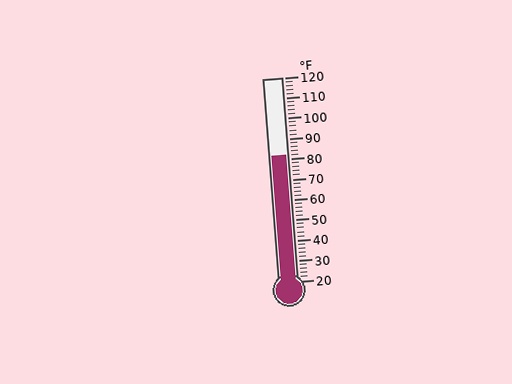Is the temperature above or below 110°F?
The temperature is below 110°F.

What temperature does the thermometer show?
The thermometer shows approximately 82°F.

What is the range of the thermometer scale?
The thermometer scale ranges from 20°F to 120°F.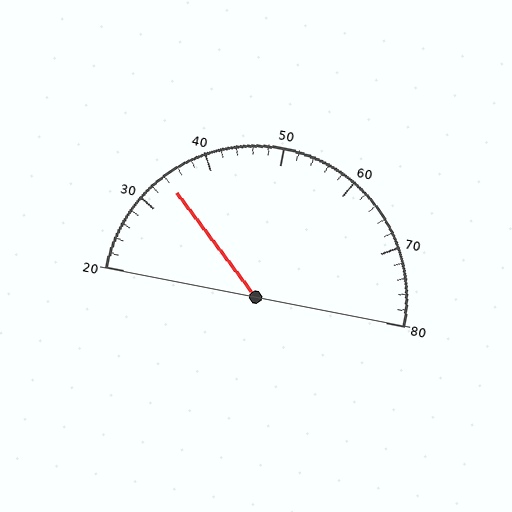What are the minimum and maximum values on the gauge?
The gauge ranges from 20 to 80.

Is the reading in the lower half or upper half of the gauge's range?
The reading is in the lower half of the range (20 to 80).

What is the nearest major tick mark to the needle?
The nearest major tick mark is 30.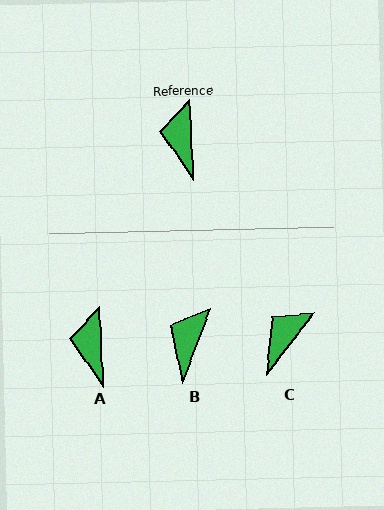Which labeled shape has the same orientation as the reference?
A.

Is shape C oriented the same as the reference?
No, it is off by about 40 degrees.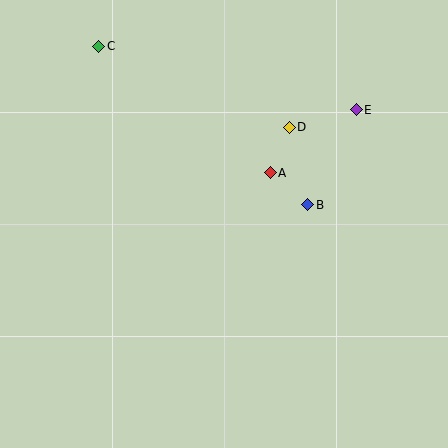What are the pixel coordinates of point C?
Point C is at (99, 46).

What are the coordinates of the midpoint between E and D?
The midpoint between E and D is at (323, 119).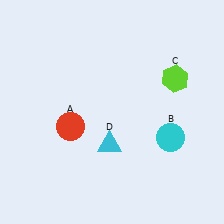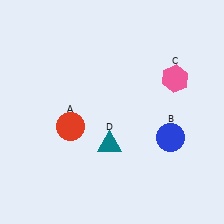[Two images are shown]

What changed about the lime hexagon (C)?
In Image 1, C is lime. In Image 2, it changed to pink.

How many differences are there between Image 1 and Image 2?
There are 3 differences between the two images.